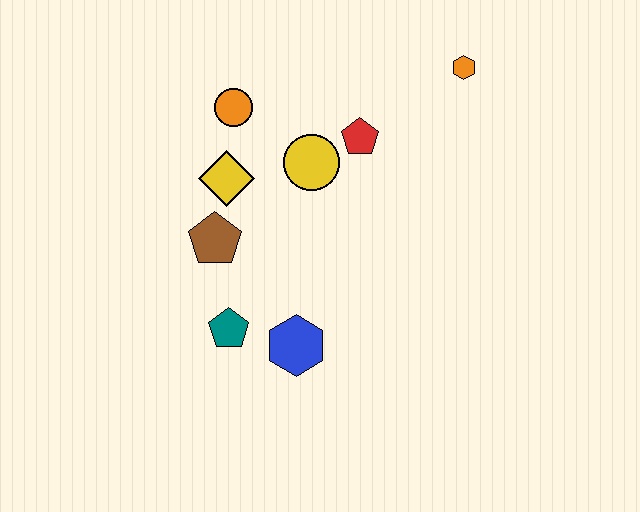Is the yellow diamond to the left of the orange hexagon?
Yes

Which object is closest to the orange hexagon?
The red pentagon is closest to the orange hexagon.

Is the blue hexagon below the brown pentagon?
Yes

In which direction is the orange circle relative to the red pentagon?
The orange circle is to the left of the red pentagon.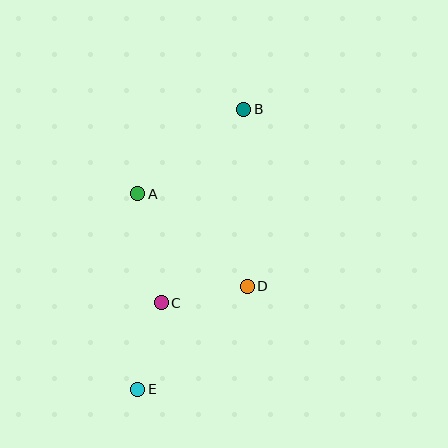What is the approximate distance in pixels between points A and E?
The distance between A and E is approximately 196 pixels.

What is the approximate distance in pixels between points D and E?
The distance between D and E is approximately 150 pixels.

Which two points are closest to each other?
Points C and D are closest to each other.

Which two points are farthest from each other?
Points B and E are farthest from each other.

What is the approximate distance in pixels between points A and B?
The distance between A and B is approximately 135 pixels.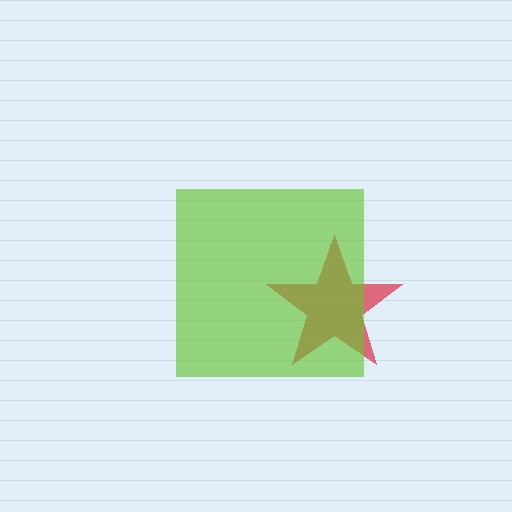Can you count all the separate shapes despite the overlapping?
Yes, there are 2 separate shapes.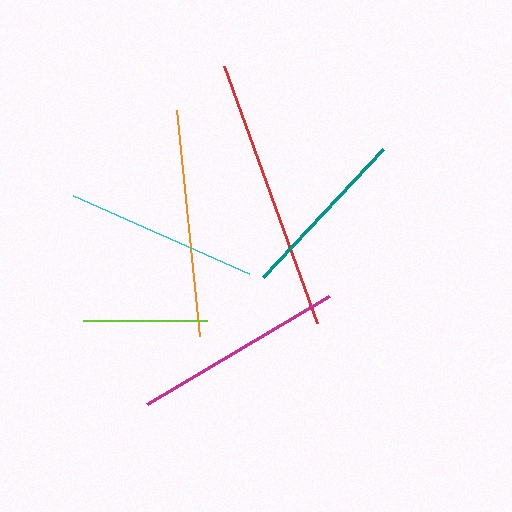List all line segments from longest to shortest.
From longest to shortest: red, orange, magenta, cyan, teal, lime.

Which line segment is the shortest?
The lime line is the shortest at approximately 124 pixels.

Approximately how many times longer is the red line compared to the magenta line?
The red line is approximately 1.3 times the length of the magenta line.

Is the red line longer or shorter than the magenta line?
The red line is longer than the magenta line.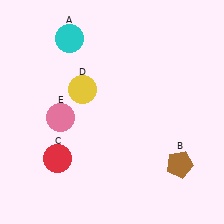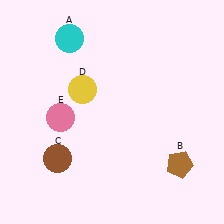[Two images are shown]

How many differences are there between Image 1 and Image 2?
There is 1 difference between the two images.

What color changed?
The circle (C) changed from red in Image 1 to brown in Image 2.